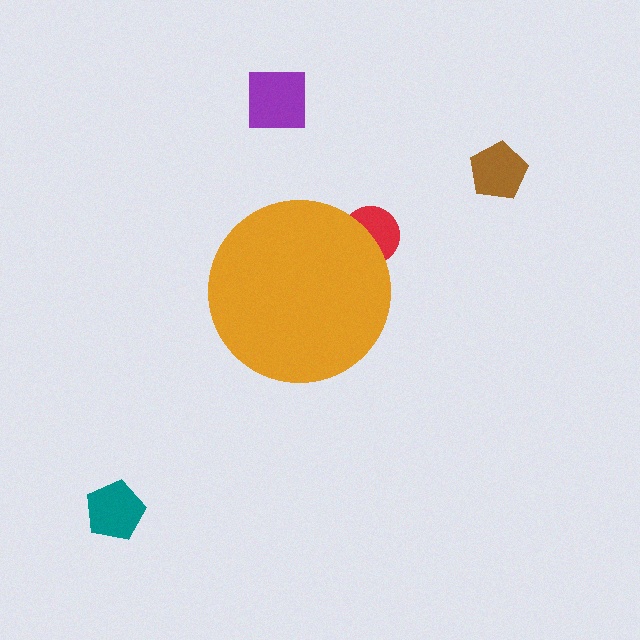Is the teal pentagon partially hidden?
No, the teal pentagon is fully visible.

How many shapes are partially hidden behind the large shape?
1 shape is partially hidden.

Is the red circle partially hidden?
Yes, the red circle is partially hidden behind the orange circle.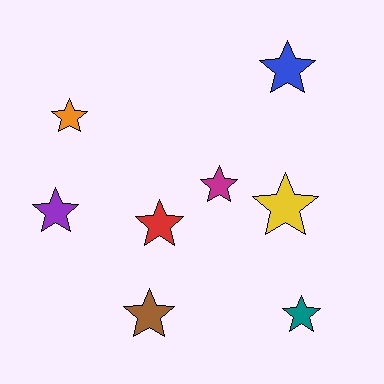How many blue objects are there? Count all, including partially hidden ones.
There is 1 blue object.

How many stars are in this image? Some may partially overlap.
There are 8 stars.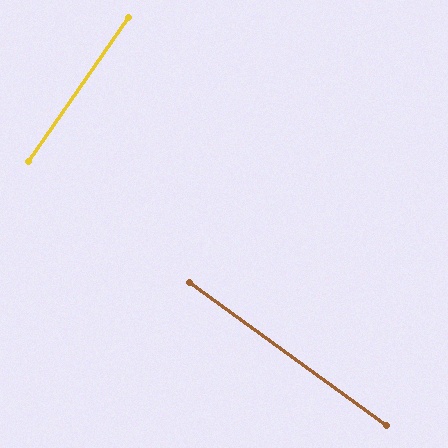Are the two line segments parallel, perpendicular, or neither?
Perpendicular — they meet at approximately 89°.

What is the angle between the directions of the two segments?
Approximately 89 degrees.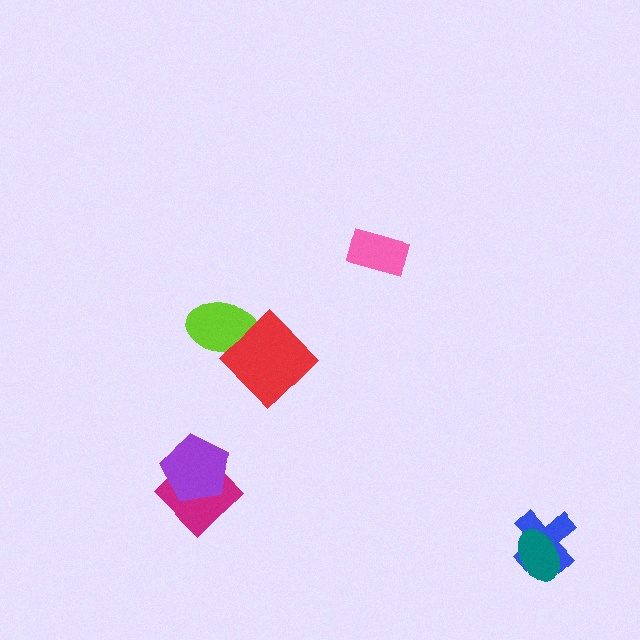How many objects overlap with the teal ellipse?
1 object overlaps with the teal ellipse.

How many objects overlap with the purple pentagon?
1 object overlaps with the purple pentagon.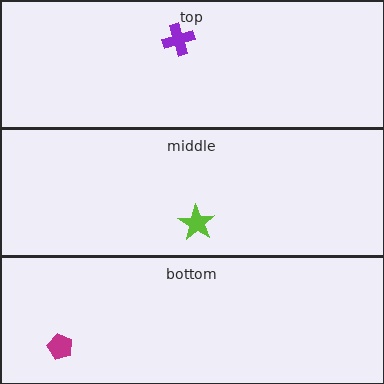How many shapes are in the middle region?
1.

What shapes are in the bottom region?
The magenta pentagon.